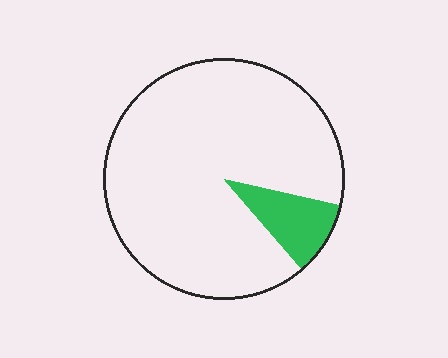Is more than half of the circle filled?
No.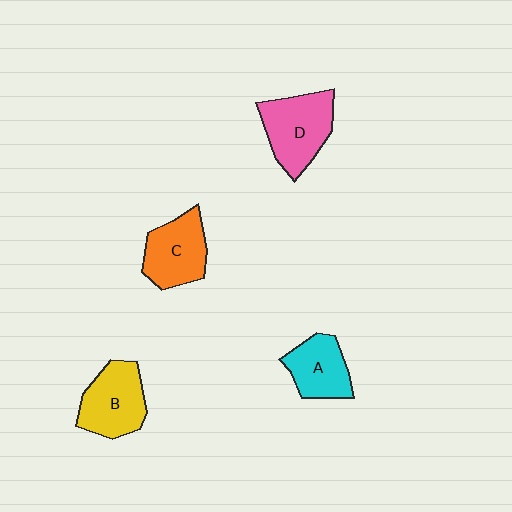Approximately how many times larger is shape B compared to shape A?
Approximately 1.2 times.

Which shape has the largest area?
Shape D (pink).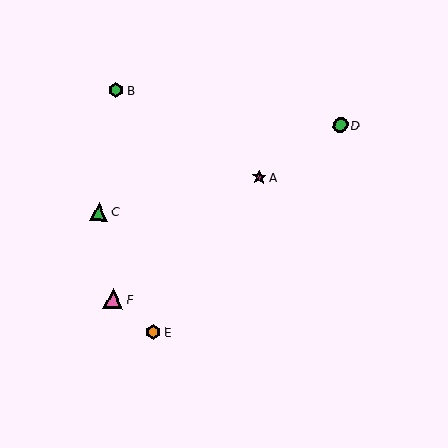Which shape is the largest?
The pink triangle (labeled F) is the largest.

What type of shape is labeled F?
Shape F is a pink triangle.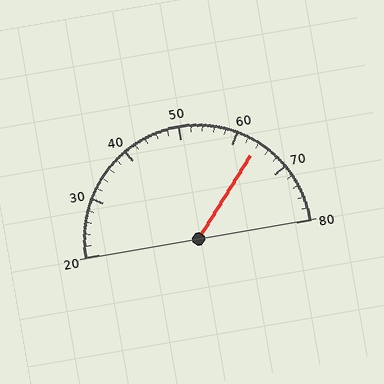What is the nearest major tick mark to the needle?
The nearest major tick mark is 60.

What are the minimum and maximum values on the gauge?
The gauge ranges from 20 to 80.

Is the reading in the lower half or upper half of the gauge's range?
The reading is in the upper half of the range (20 to 80).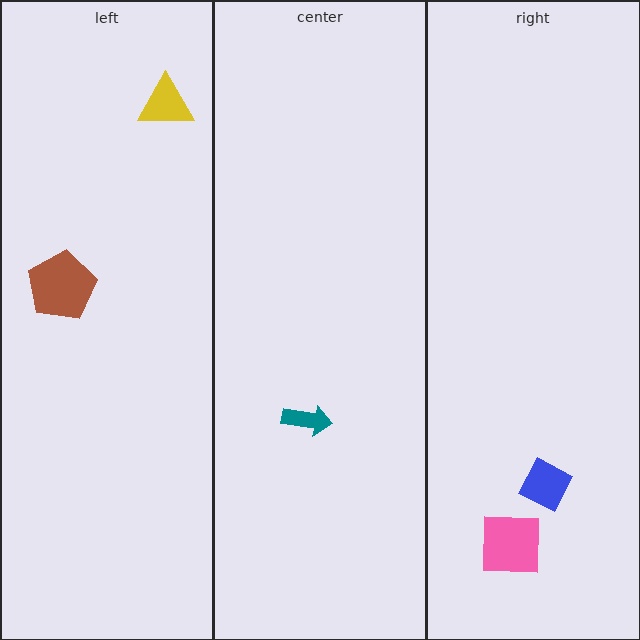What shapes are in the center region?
The teal arrow.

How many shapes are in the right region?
2.